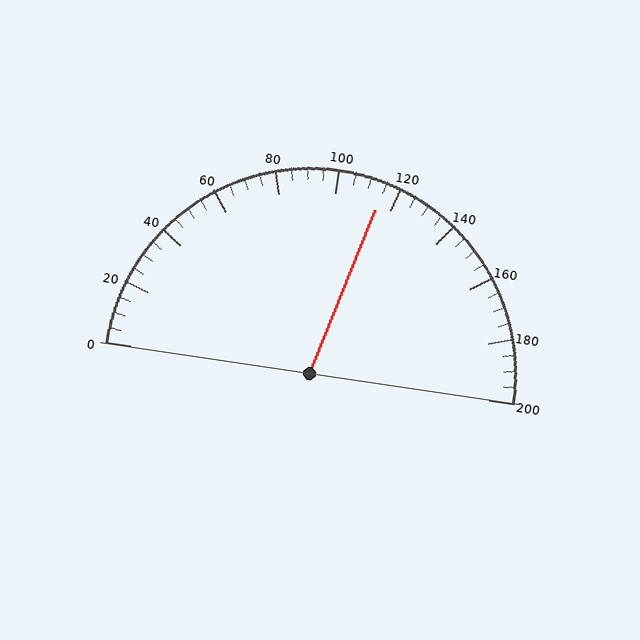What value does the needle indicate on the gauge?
The needle indicates approximately 115.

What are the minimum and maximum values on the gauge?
The gauge ranges from 0 to 200.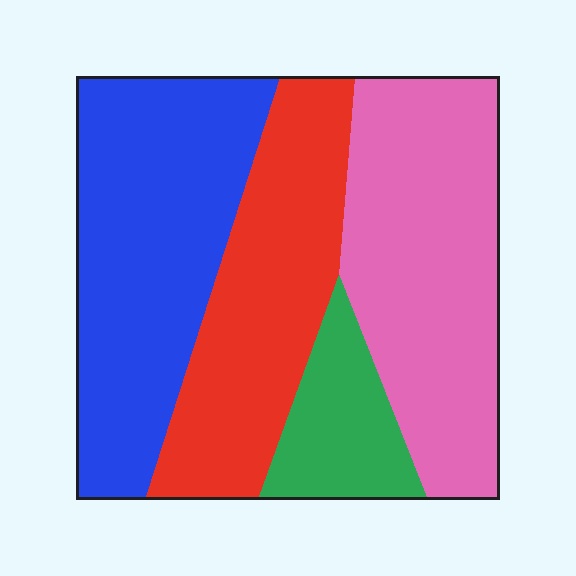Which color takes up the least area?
Green, at roughly 10%.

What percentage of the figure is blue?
Blue covers 32% of the figure.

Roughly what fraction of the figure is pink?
Pink takes up about one third (1/3) of the figure.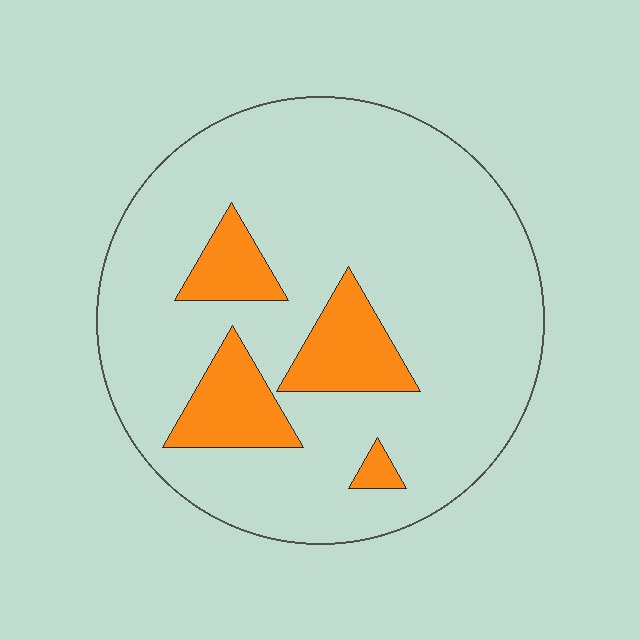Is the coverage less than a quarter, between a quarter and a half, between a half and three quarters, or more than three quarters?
Less than a quarter.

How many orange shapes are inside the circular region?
4.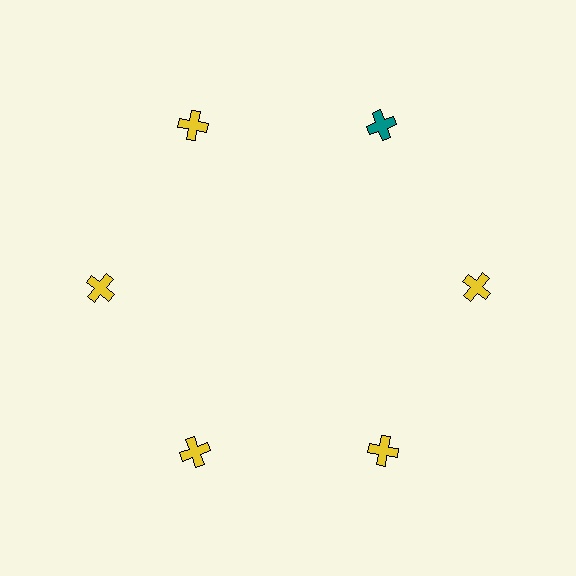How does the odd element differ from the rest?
It has a different color: teal instead of yellow.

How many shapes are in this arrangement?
There are 6 shapes arranged in a ring pattern.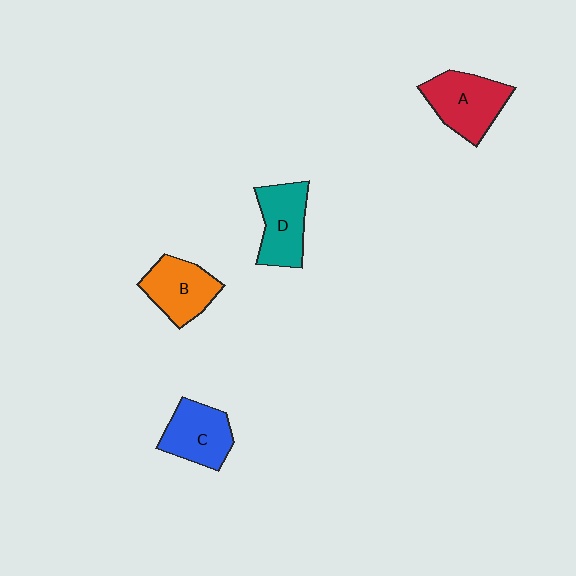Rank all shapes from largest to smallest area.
From largest to smallest: A (red), D (teal), C (blue), B (orange).